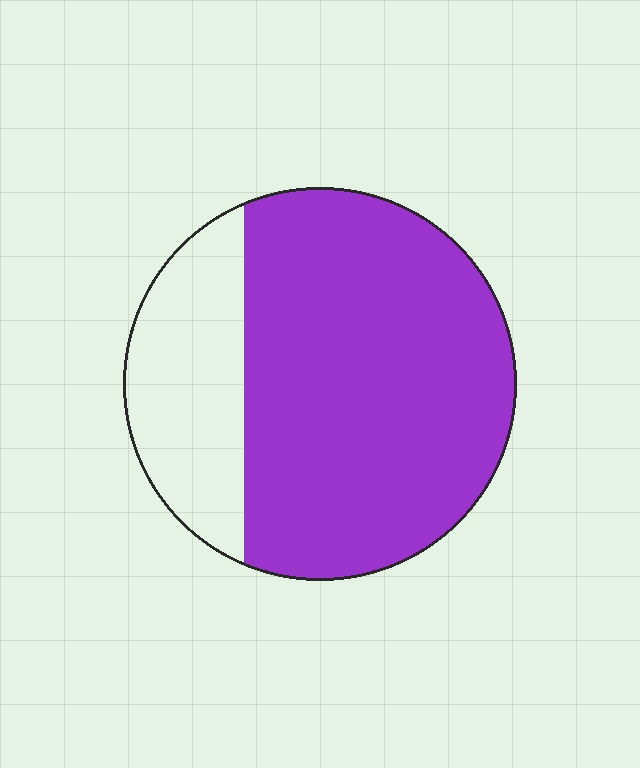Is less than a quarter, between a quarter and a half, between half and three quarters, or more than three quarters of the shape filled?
Between half and three quarters.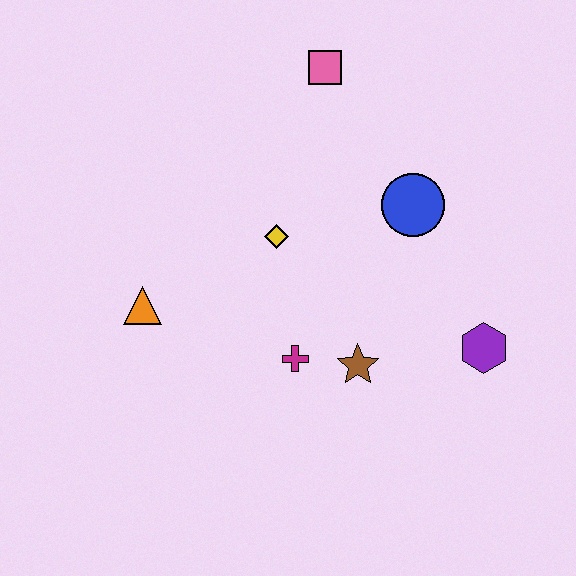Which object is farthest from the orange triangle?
The purple hexagon is farthest from the orange triangle.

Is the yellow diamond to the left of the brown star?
Yes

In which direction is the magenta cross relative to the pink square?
The magenta cross is below the pink square.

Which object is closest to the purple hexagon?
The brown star is closest to the purple hexagon.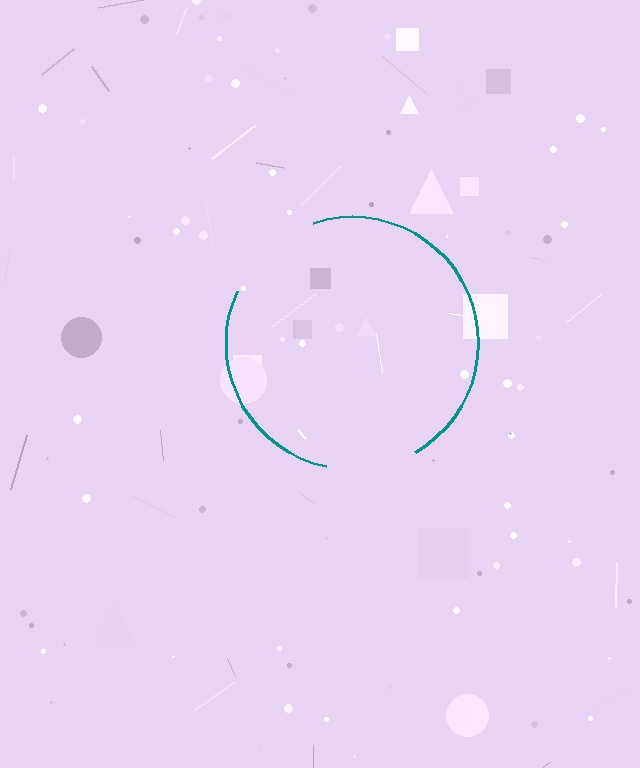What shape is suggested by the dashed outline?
The dashed outline suggests a circle.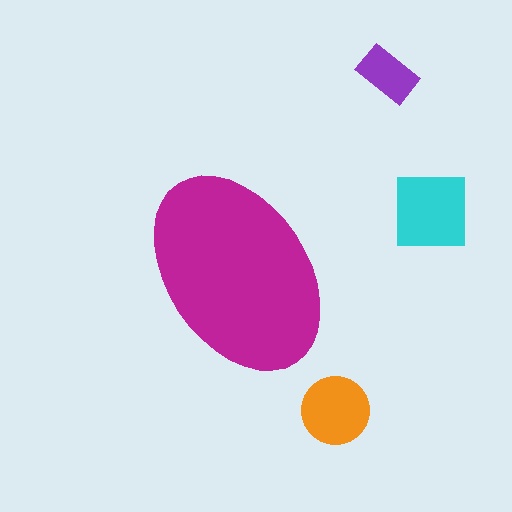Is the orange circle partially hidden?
No, the orange circle is fully visible.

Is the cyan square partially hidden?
No, the cyan square is fully visible.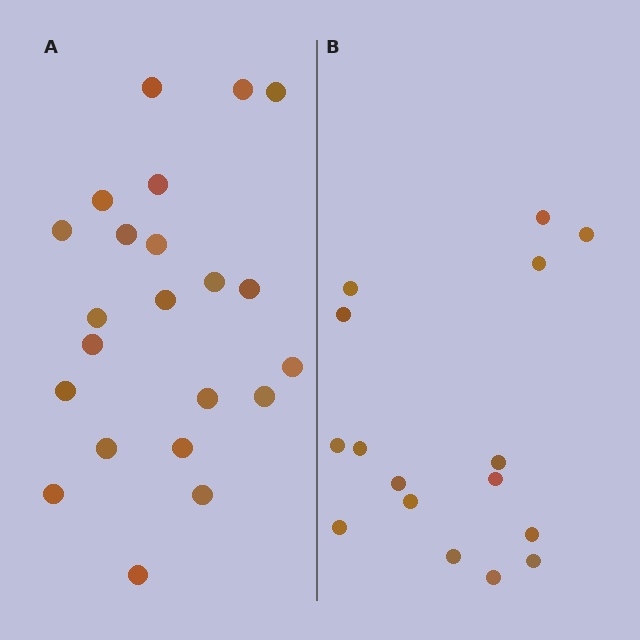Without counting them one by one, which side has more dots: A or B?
Region A (the left region) has more dots.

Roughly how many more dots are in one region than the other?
Region A has about 6 more dots than region B.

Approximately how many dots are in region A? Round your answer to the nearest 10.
About 20 dots. (The exact count is 22, which rounds to 20.)